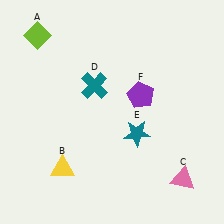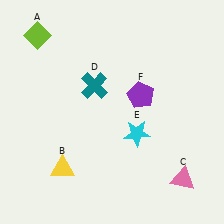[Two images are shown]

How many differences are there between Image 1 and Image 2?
There is 1 difference between the two images.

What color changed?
The star (E) changed from teal in Image 1 to cyan in Image 2.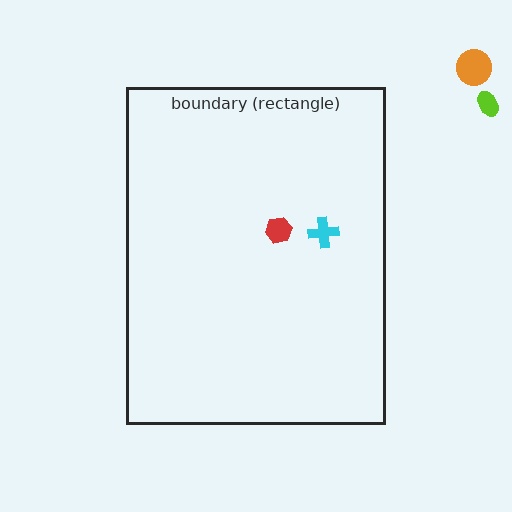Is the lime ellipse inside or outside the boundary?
Outside.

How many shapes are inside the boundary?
2 inside, 2 outside.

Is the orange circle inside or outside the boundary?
Outside.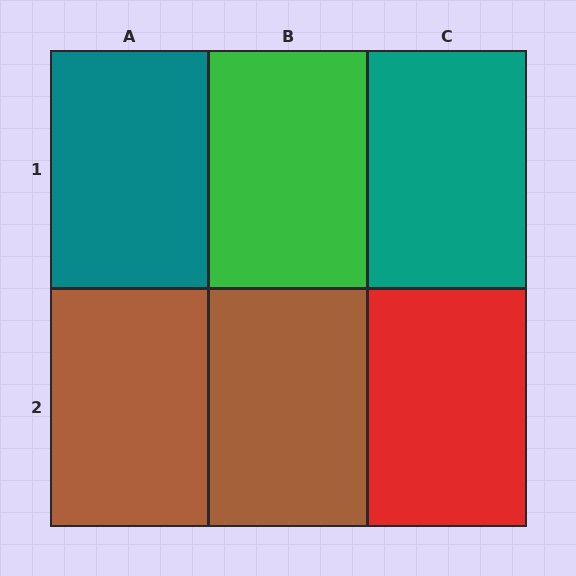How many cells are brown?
2 cells are brown.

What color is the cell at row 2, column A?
Brown.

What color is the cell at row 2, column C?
Red.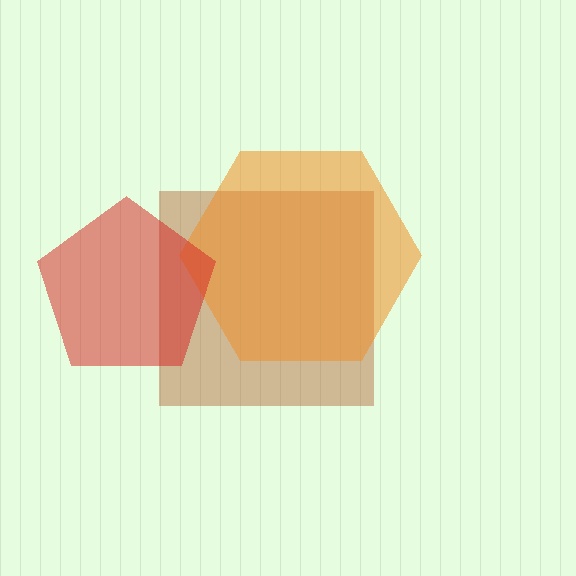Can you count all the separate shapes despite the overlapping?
Yes, there are 3 separate shapes.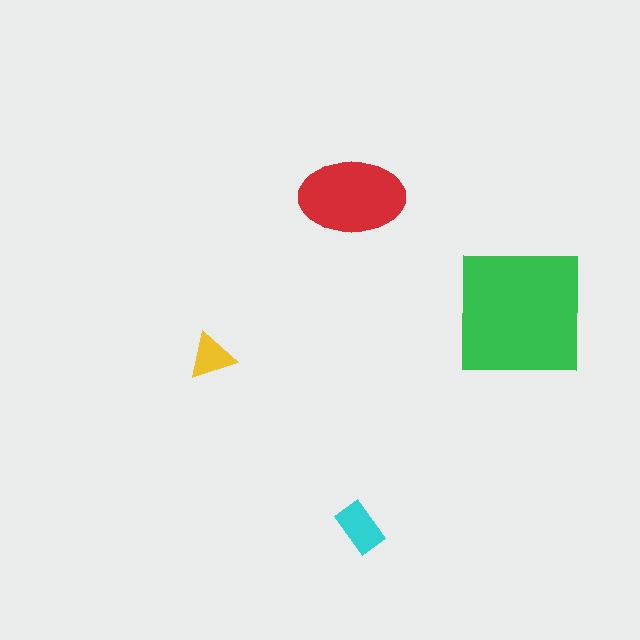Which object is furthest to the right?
The green square is rightmost.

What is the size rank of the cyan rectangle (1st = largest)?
3rd.